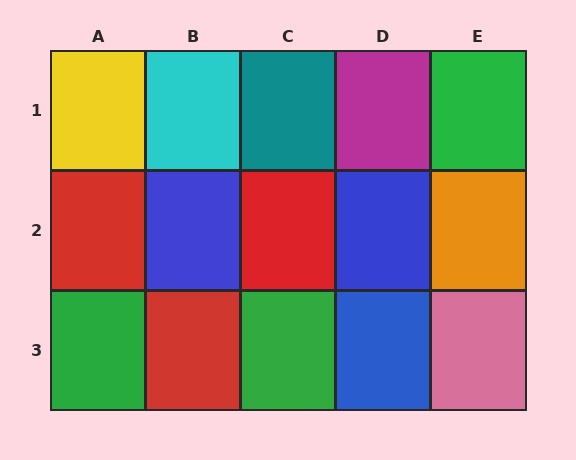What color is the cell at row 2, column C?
Red.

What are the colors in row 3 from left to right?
Green, red, green, blue, pink.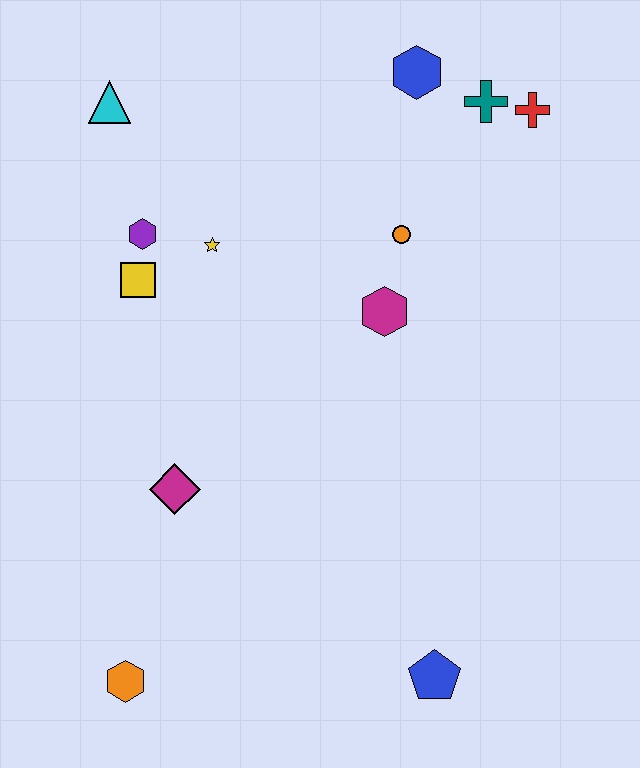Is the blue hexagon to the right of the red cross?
No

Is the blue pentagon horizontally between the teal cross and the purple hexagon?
Yes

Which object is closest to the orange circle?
The magenta hexagon is closest to the orange circle.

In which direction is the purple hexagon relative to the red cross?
The purple hexagon is to the left of the red cross.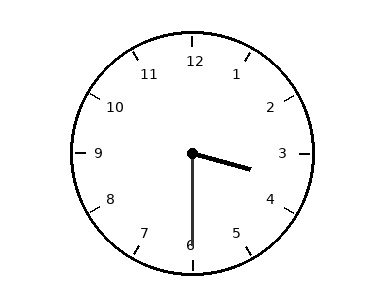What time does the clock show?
3:30.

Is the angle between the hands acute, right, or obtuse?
It is acute.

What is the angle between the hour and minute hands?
Approximately 75 degrees.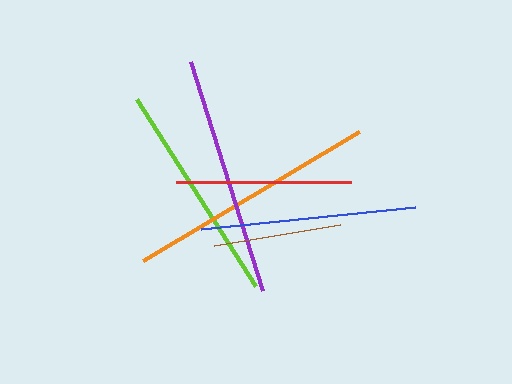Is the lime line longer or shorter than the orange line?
The orange line is longer than the lime line.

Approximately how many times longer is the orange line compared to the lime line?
The orange line is approximately 1.1 times the length of the lime line.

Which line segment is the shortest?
The brown line is the shortest at approximately 128 pixels.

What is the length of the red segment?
The red segment is approximately 174 pixels long.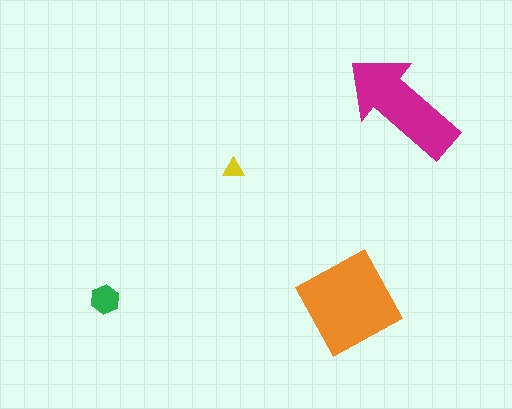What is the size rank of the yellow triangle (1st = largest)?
4th.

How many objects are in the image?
There are 4 objects in the image.